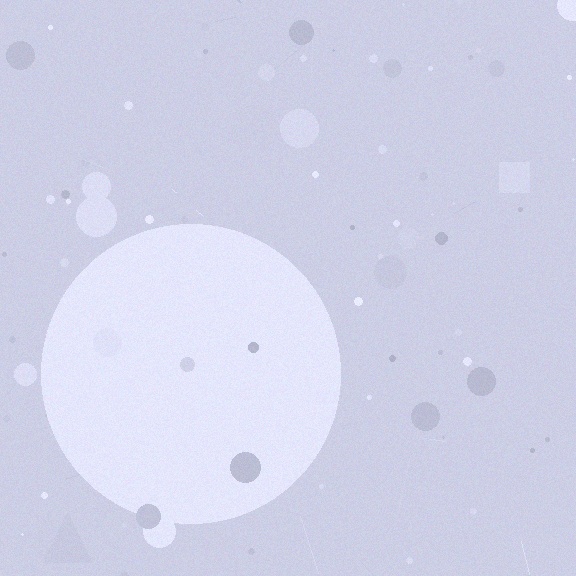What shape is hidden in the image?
A circle is hidden in the image.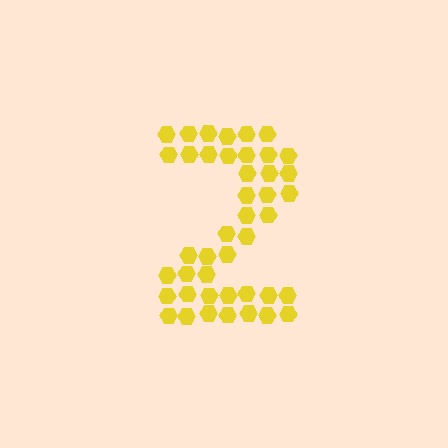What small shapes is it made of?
It is made of small hexagons.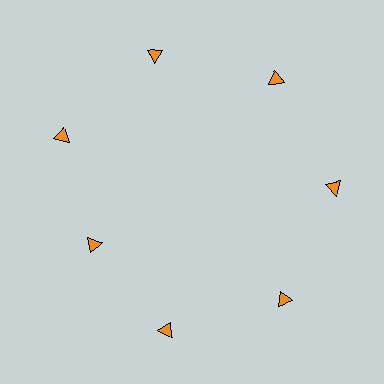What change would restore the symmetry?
The symmetry would be restored by moving it outward, back onto the ring so that all 7 triangles sit at equal angles and equal distance from the center.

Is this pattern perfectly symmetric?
No. The 7 orange triangles are arranged in a ring, but one element near the 8 o'clock position is pulled inward toward the center, breaking the 7-fold rotational symmetry.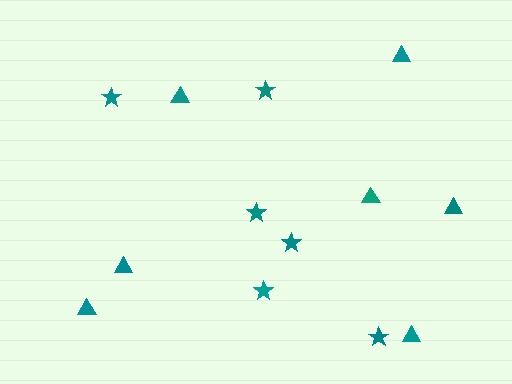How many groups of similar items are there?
There are 2 groups: one group of triangles (7) and one group of stars (6).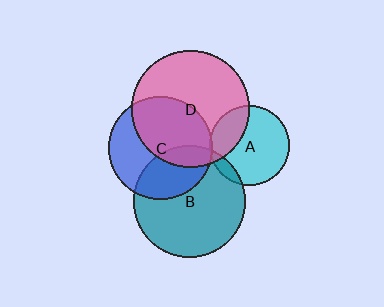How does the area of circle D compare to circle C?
Approximately 1.3 times.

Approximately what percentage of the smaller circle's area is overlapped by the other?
Approximately 10%.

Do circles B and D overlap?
Yes.